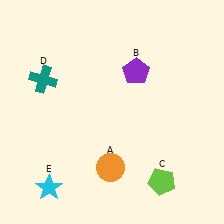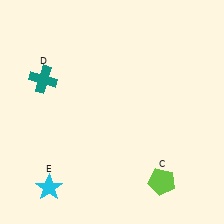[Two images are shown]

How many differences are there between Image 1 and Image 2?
There are 2 differences between the two images.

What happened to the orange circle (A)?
The orange circle (A) was removed in Image 2. It was in the bottom-left area of Image 1.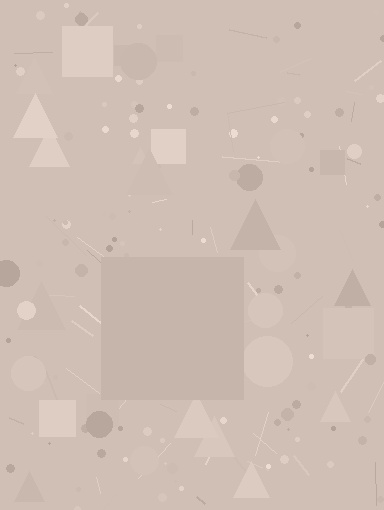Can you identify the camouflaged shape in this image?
The camouflaged shape is a square.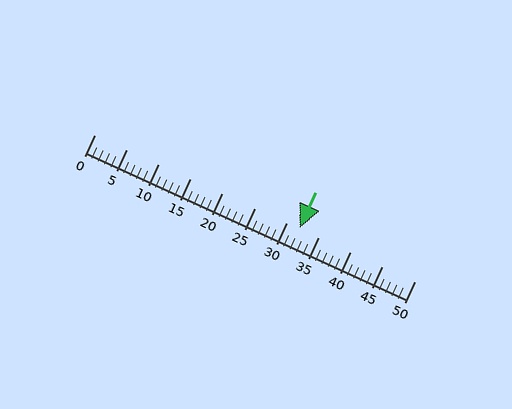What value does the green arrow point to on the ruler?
The green arrow points to approximately 32.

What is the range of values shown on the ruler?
The ruler shows values from 0 to 50.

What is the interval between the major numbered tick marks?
The major tick marks are spaced 5 units apart.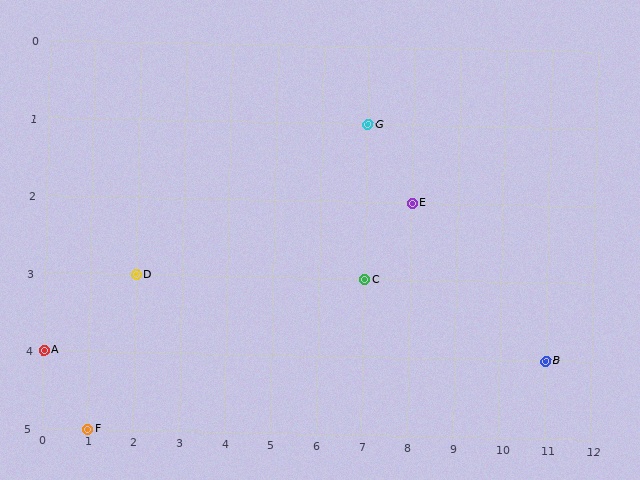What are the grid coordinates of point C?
Point C is at grid coordinates (7, 3).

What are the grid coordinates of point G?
Point G is at grid coordinates (7, 1).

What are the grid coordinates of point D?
Point D is at grid coordinates (2, 3).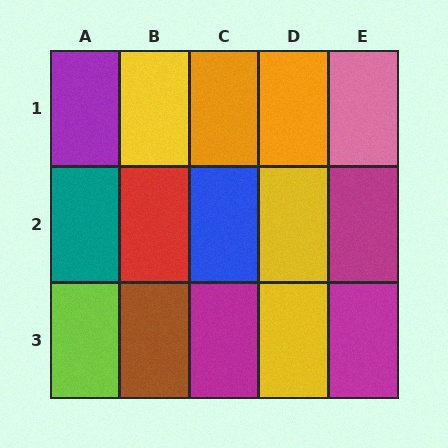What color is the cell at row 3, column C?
Magenta.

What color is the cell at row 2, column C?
Blue.